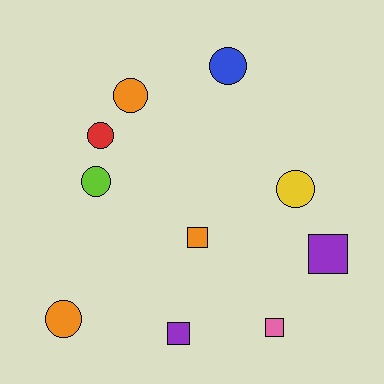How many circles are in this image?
There are 6 circles.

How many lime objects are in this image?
There is 1 lime object.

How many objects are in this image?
There are 10 objects.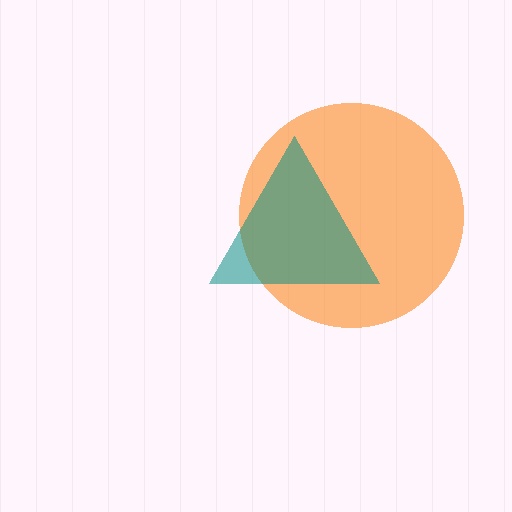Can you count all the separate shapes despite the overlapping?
Yes, there are 2 separate shapes.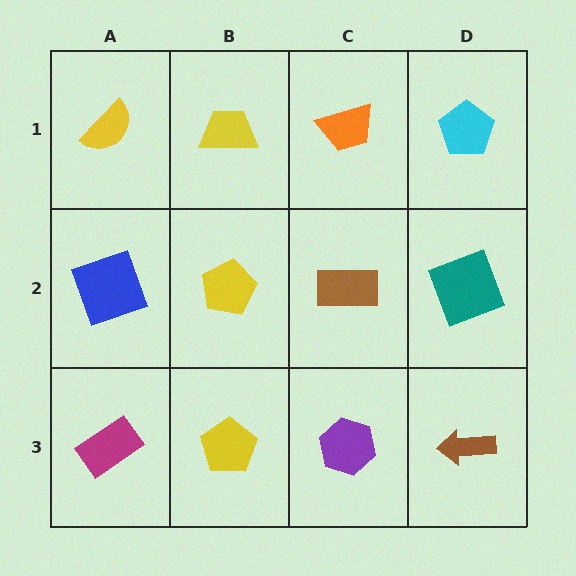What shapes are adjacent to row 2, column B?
A yellow trapezoid (row 1, column B), a yellow pentagon (row 3, column B), a blue square (row 2, column A), a brown rectangle (row 2, column C).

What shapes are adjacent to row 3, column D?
A teal square (row 2, column D), a purple hexagon (row 3, column C).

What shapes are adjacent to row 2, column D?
A cyan pentagon (row 1, column D), a brown arrow (row 3, column D), a brown rectangle (row 2, column C).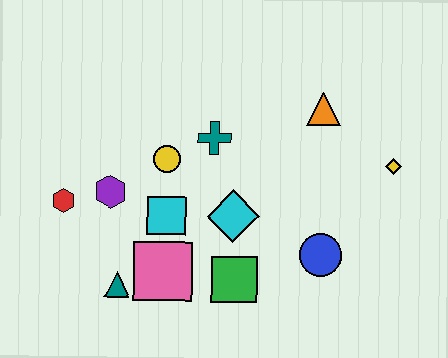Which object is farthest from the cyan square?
The yellow diamond is farthest from the cyan square.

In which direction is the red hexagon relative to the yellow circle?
The red hexagon is to the left of the yellow circle.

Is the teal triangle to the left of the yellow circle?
Yes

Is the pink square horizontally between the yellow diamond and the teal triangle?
Yes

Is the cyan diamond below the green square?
No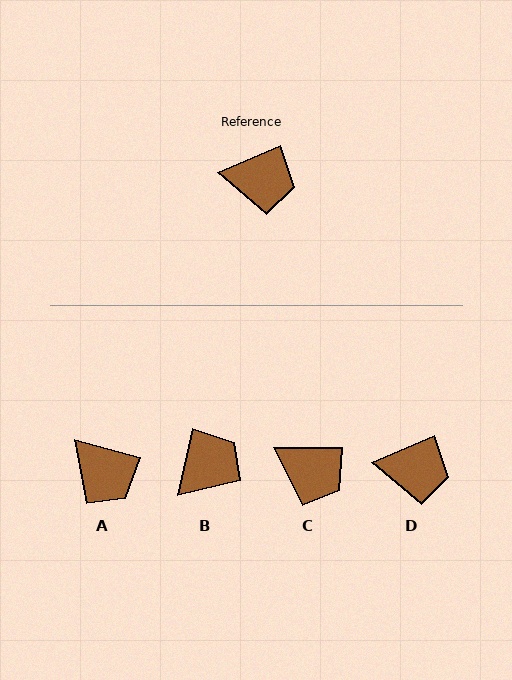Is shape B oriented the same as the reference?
No, it is off by about 54 degrees.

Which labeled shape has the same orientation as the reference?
D.